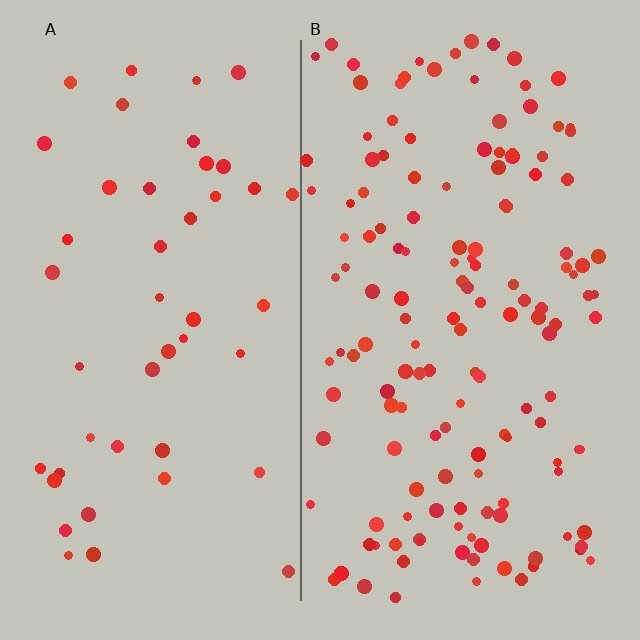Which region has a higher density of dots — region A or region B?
B (the right).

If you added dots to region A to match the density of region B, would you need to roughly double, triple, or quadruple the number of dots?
Approximately triple.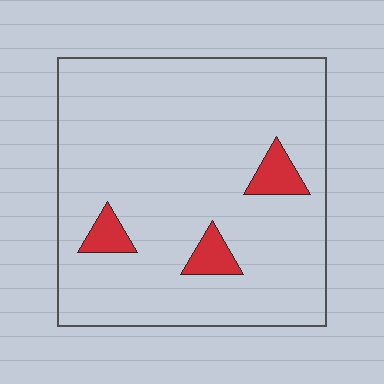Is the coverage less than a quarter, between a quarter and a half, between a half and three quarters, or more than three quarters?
Less than a quarter.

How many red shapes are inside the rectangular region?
3.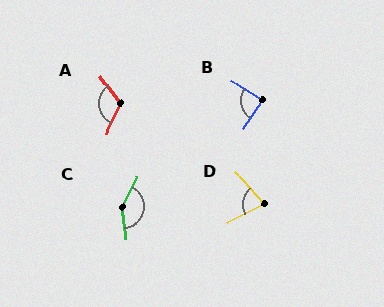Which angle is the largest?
C, at approximately 148 degrees.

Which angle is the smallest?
D, at approximately 77 degrees.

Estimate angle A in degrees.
Approximately 119 degrees.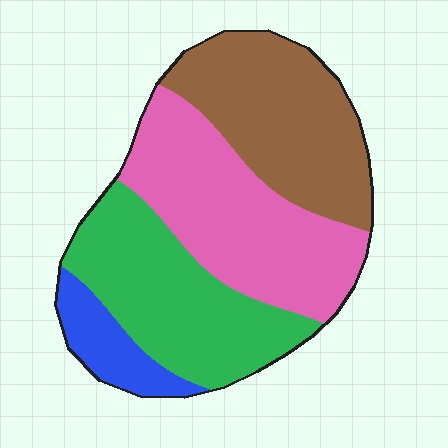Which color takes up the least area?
Blue, at roughly 10%.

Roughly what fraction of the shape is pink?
Pink takes up between a sixth and a third of the shape.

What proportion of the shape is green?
Green covers 29% of the shape.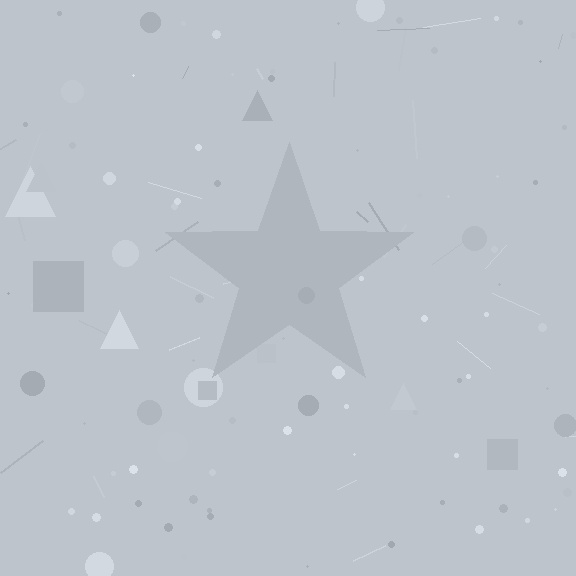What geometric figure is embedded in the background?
A star is embedded in the background.